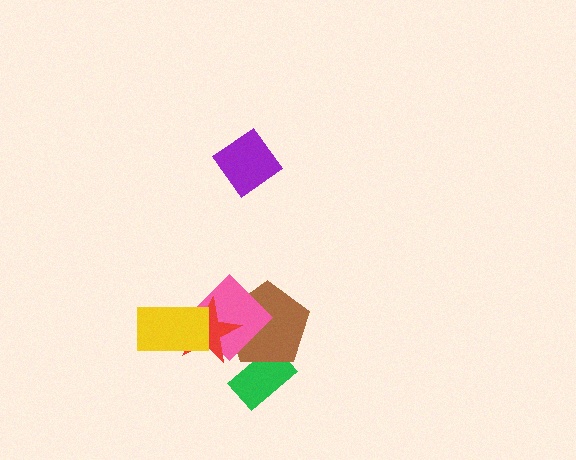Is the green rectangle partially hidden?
Yes, it is partially covered by another shape.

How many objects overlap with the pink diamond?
3 objects overlap with the pink diamond.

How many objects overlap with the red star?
3 objects overlap with the red star.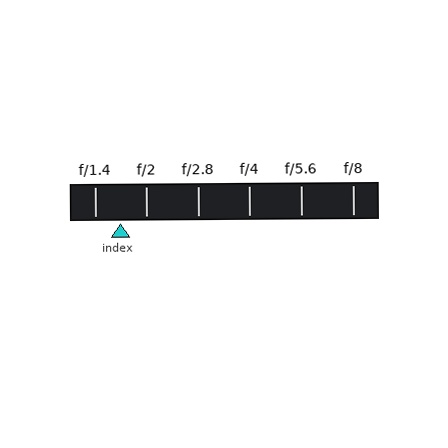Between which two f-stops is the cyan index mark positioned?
The index mark is between f/1.4 and f/2.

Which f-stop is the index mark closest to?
The index mark is closest to f/1.4.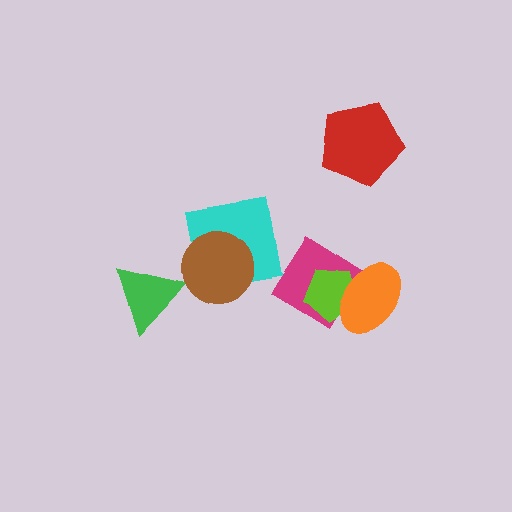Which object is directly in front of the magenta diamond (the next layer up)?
The lime pentagon is directly in front of the magenta diamond.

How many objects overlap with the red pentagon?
0 objects overlap with the red pentagon.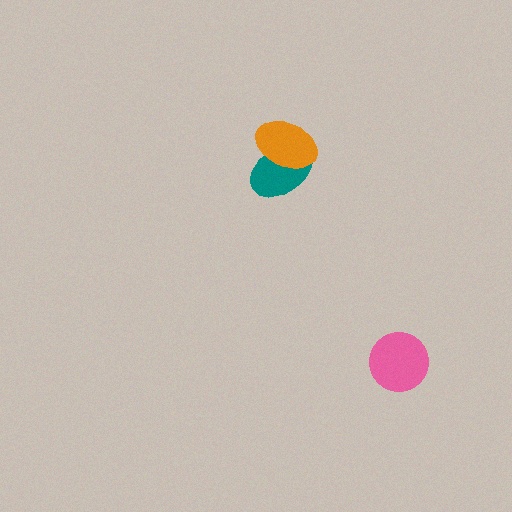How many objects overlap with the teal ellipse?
1 object overlaps with the teal ellipse.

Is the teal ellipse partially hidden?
Yes, it is partially covered by another shape.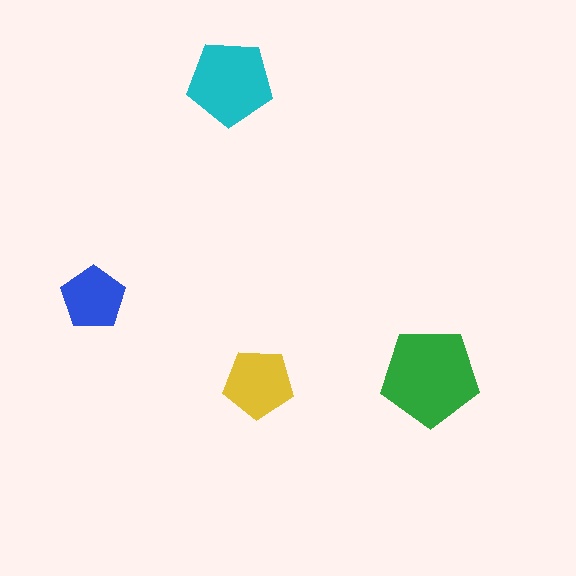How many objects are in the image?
There are 4 objects in the image.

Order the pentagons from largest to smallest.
the green one, the cyan one, the yellow one, the blue one.